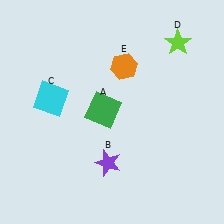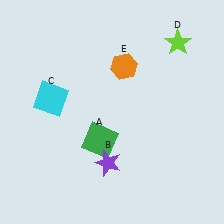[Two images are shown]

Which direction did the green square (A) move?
The green square (A) moved down.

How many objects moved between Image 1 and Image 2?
1 object moved between the two images.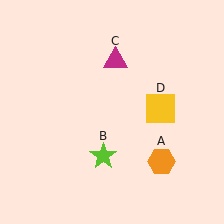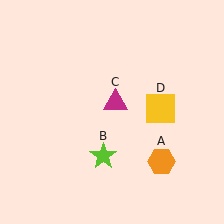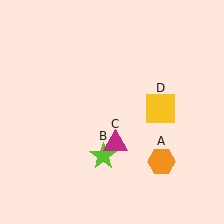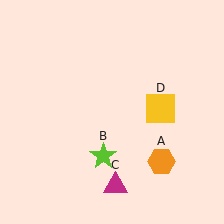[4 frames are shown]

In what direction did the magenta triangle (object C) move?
The magenta triangle (object C) moved down.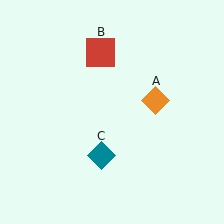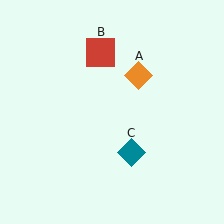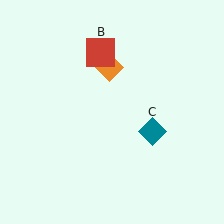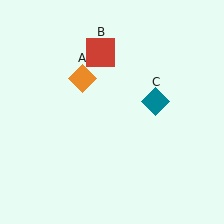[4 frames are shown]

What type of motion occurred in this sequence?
The orange diamond (object A), teal diamond (object C) rotated counterclockwise around the center of the scene.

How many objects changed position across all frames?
2 objects changed position: orange diamond (object A), teal diamond (object C).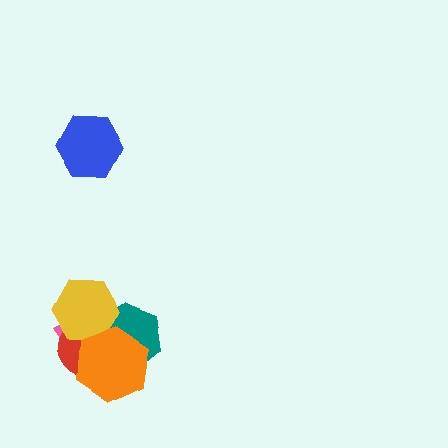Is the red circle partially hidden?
Yes, it is partially covered by another shape.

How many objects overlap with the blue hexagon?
0 objects overlap with the blue hexagon.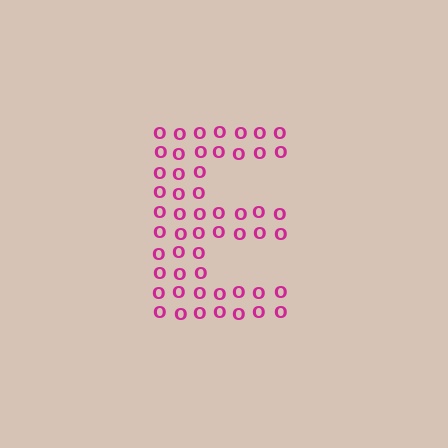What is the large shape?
The large shape is the letter E.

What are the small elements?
The small elements are letter O's.